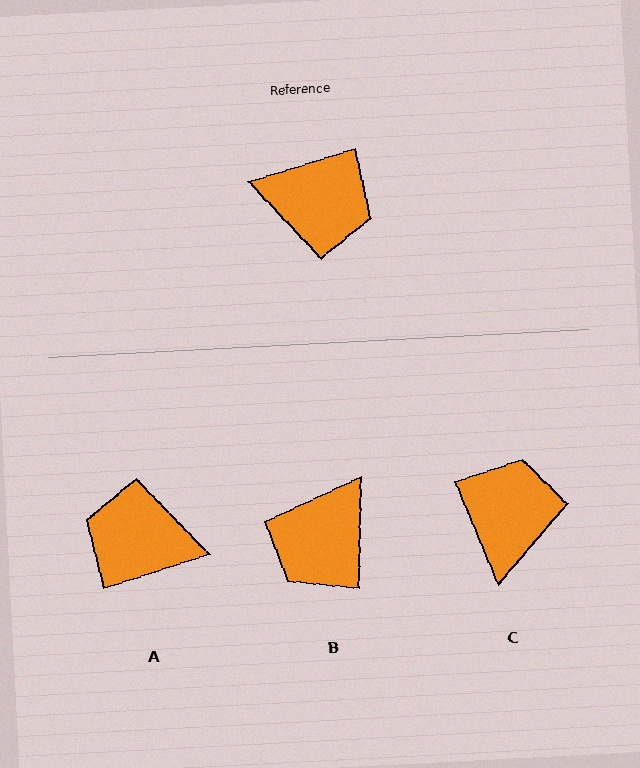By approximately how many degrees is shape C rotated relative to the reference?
Approximately 96 degrees counter-clockwise.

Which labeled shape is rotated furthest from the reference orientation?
A, about 179 degrees away.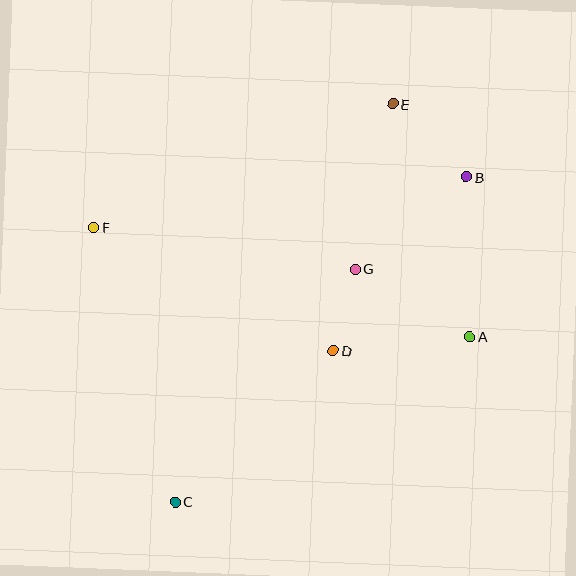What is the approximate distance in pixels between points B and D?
The distance between B and D is approximately 219 pixels.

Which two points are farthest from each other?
Points C and E are farthest from each other.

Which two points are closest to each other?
Points D and G are closest to each other.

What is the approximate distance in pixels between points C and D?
The distance between C and D is approximately 219 pixels.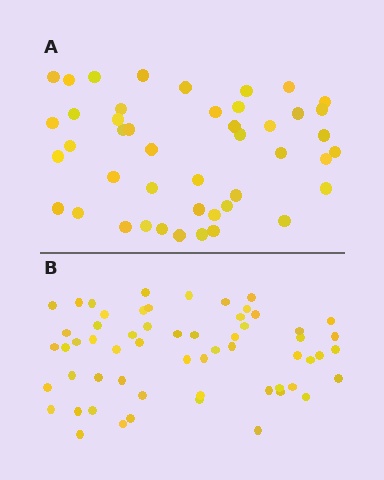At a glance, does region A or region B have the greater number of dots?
Region B (the bottom region) has more dots.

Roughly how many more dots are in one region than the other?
Region B has approximately 15 more dots than region A.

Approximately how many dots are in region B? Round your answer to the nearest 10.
About 60 dots. (The exact count is 59, which rounds to 60.)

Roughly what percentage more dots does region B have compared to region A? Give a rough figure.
About 30% more.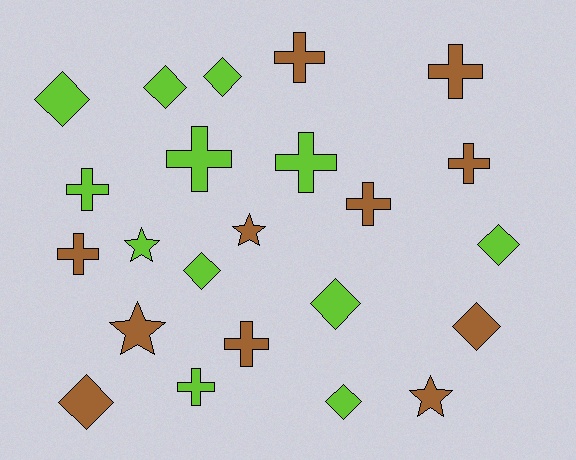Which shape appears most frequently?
Cross, with 10 objects.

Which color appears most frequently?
Lime, with 12 objects.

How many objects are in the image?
There are 23 objects.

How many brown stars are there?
There are 3 brown stars.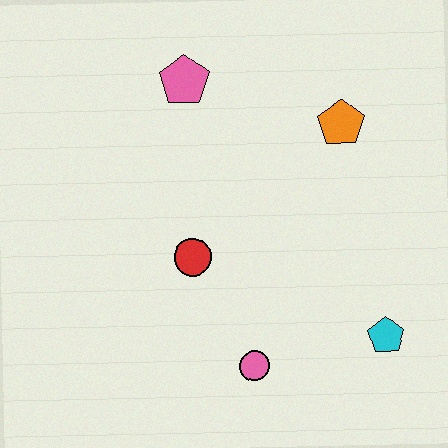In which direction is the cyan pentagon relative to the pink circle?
The cyan pentagon is to the right of the pink circle.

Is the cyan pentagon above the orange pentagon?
No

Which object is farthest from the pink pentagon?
The cyan pentagon is farthest from the pink pentagon.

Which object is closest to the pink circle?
The red circle is closest to the pink circle.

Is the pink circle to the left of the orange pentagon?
Yes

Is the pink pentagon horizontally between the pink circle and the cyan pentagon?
No